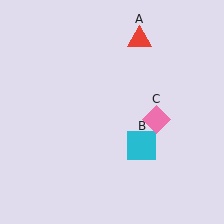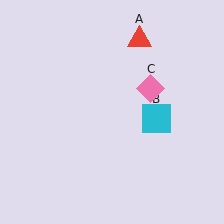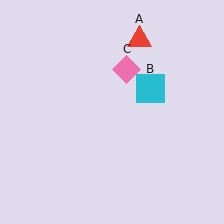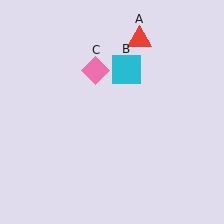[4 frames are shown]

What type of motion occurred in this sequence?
The cyan square (object B), pink diamond (object C) rotated counterclockwise around the center of the scene.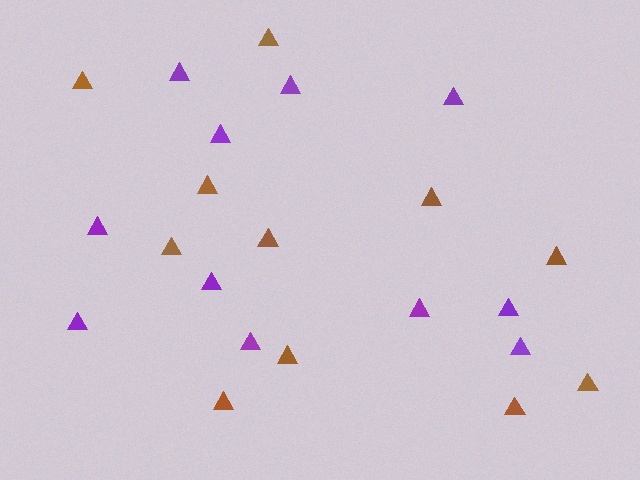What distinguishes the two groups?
There are 2 groups: one group of brown triangles (11) and one group of purple triangles (11).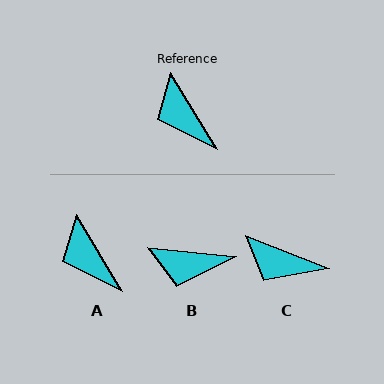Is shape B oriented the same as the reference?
No, it is off by about 53 degrees.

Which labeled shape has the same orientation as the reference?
A.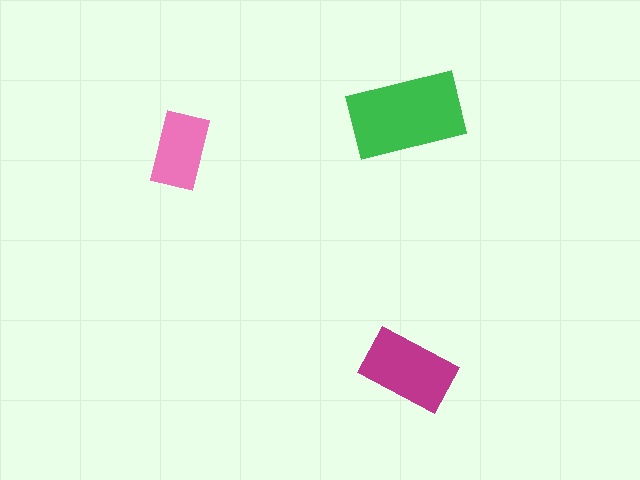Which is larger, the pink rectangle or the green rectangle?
The green one.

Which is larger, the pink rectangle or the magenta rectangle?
The magenta one.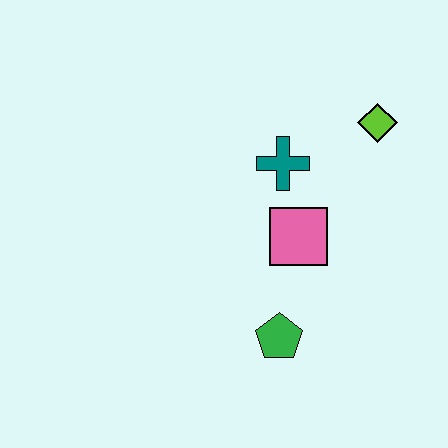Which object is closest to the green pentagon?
The pink square is closest to the green pentagon.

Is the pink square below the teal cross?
Yes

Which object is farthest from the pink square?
The lime diamond is farthest from the pink square.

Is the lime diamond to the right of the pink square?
Yes